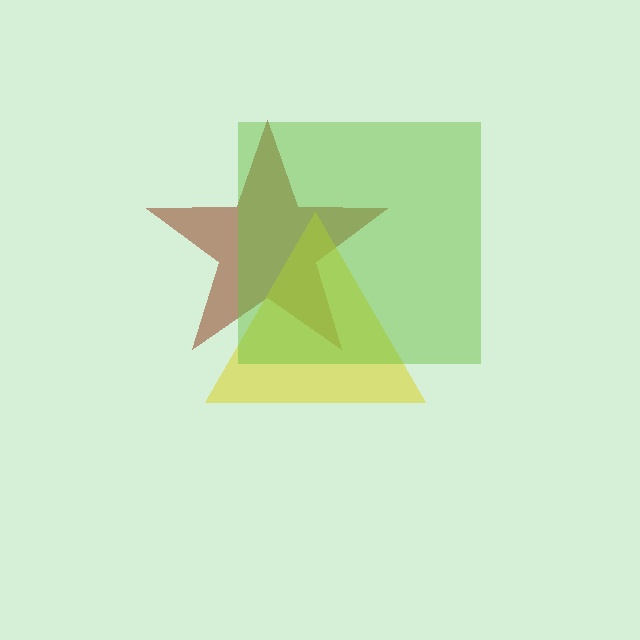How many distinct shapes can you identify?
There are 3 distinct shapes: a brown star, a yellow triangle, a lime square.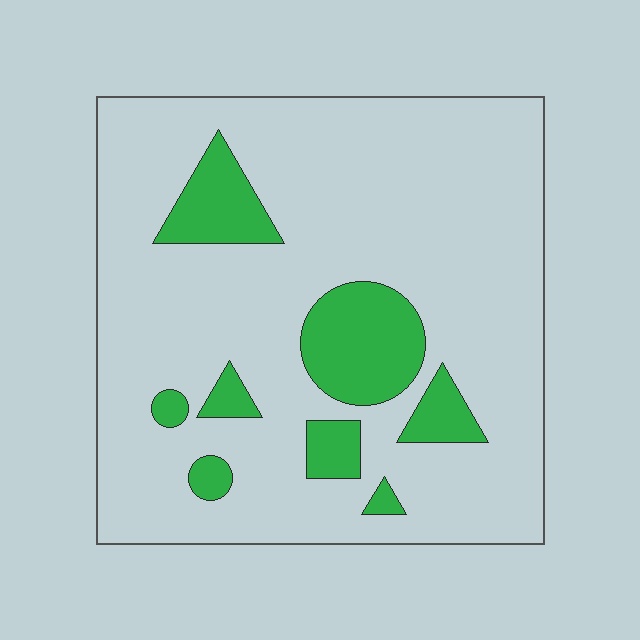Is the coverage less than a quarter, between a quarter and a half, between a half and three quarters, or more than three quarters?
Less than a quarter.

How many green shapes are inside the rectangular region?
8.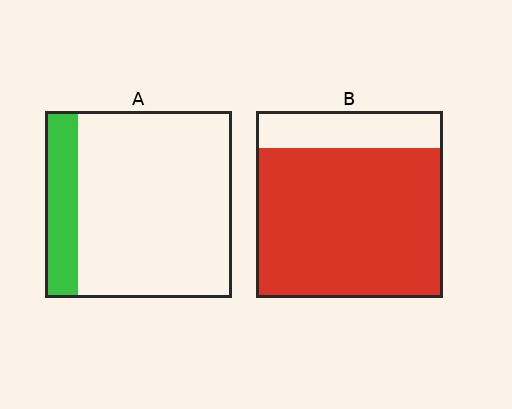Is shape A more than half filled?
No.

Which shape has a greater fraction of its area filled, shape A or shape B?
Shape B.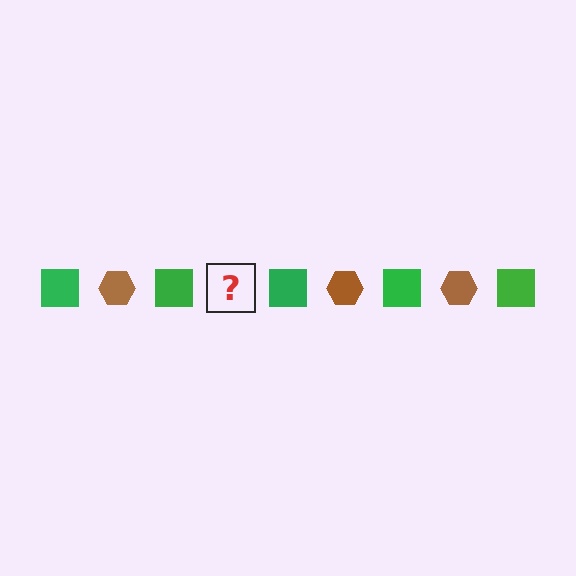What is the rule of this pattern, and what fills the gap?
The rule is that the pattern alternates between green square and brown hexagon. The gap should be filled with a brown hexagon.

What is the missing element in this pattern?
The missing element is a brown hexagon.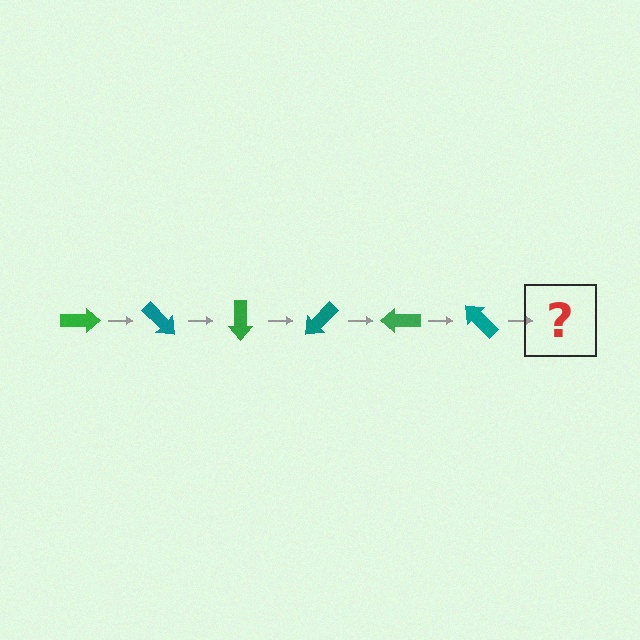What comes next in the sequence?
The next element should be a green arrow, rotated 270 degrees from the start.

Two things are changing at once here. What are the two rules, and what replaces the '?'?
The two rules are that it rotates 45 degrees each step and the color cycles through green and teal. The '?' should be a green arrow, rotated 270 degrees from the start.